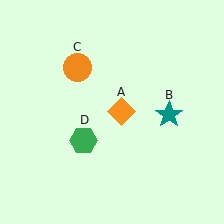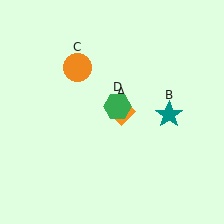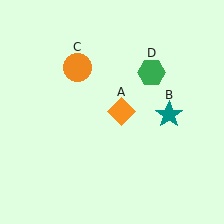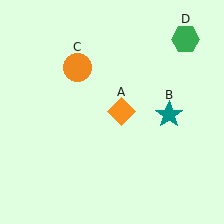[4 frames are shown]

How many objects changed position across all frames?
1 object changed position: green hexagon (object D).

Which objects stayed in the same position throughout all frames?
Orange diamond (object A) and teal star (object B) and orange circle (object C) remained stationary.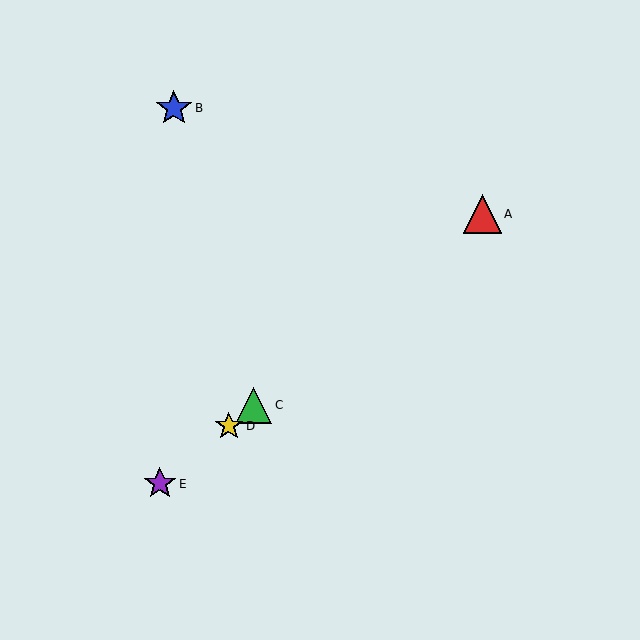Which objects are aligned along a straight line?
Objects A, C, D, E are aligned along a straight line.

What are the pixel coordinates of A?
Object A is at (482, 214).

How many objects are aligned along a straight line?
4 objects (A, C, D, E) are aligned along a straight line.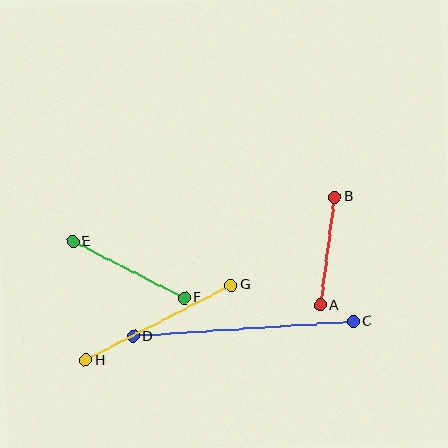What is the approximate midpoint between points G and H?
The midpoint is at approximately (158, 323) pixels.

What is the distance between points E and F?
The distance is approximately 125 pixels.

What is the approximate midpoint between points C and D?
The midpoint is at approximately (243, 329) pixels.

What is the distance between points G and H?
The distance is approximately 164 pixels.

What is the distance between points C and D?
The distance is approximately 220 pixels.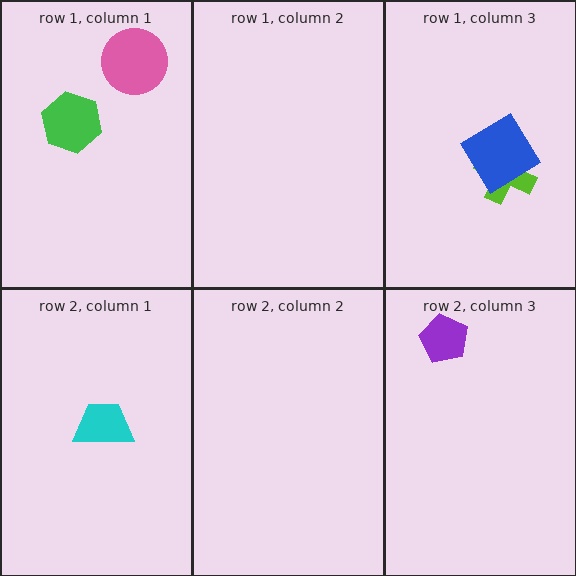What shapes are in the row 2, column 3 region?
The purple pentagon.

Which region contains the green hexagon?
The row 1, column 1 region.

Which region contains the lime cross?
The row 1, column 3 region.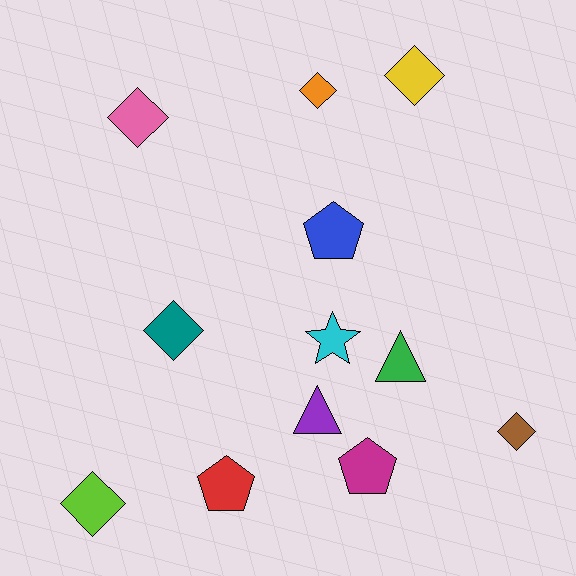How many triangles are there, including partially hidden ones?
There are 2 triangles.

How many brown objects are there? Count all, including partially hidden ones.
There is 1 brown object.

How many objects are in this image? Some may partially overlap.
There are 12 objects.